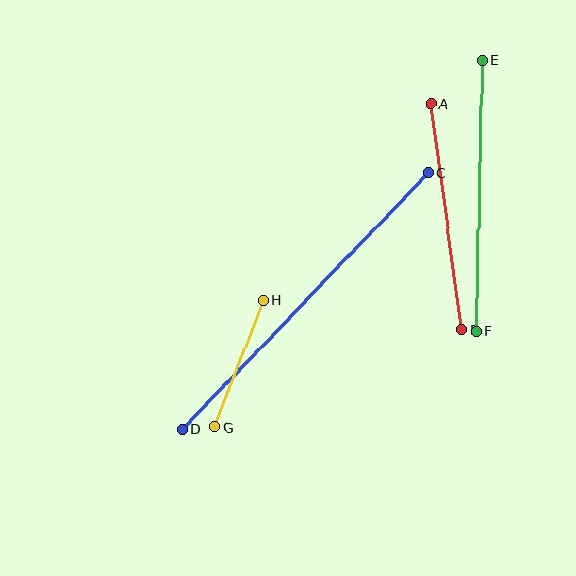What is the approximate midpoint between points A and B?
The midpoint is at approximately (446, 217) pixels.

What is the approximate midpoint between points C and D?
The midpoint is at approximately (305, 301) pixels.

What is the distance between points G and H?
The distance is approximately 136 pixels.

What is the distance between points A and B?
The distance is approximately 228 pixels.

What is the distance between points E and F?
The distance is approximately 271 pixels.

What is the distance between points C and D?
The distance is approximately 356 pixels.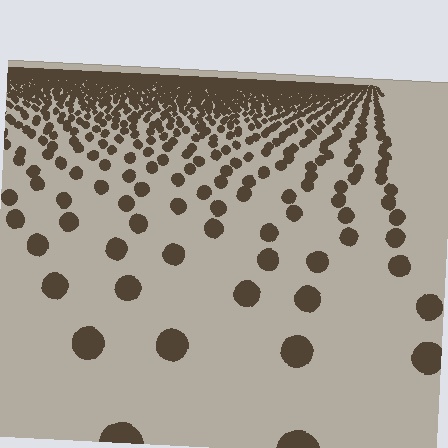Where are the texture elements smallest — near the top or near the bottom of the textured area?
Near the top.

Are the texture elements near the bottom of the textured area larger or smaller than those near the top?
Larger. Near the bottom, elements are closer to the viewer and appear at a bigger on-screen size.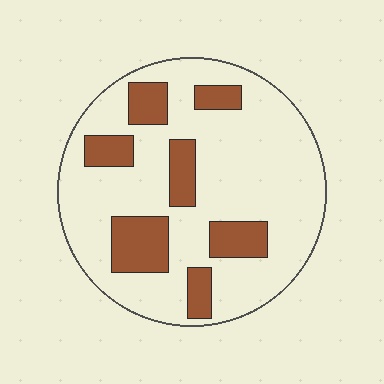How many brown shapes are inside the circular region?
7.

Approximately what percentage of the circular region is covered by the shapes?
Approximately 25%.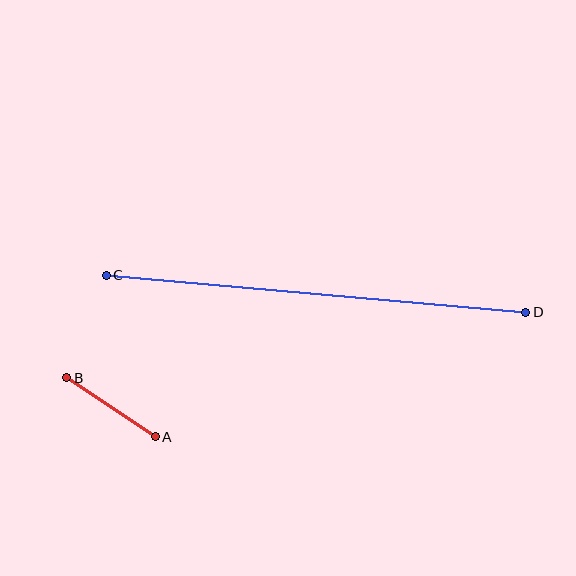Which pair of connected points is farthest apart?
Points C and D are farthest apart.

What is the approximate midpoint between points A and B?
The midpoint is at approximately (111, 407) pixels.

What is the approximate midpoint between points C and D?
The midpoint is at approximately (316, 294) pixels.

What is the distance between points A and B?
The distance is approximately 106 pixels.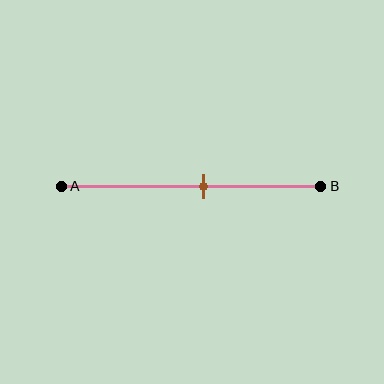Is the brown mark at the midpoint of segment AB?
No, the mark is at about 55% from A, not at the 50% midpoint.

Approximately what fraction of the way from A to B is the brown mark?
The brown mark is approximately 55% of the way from A to B.